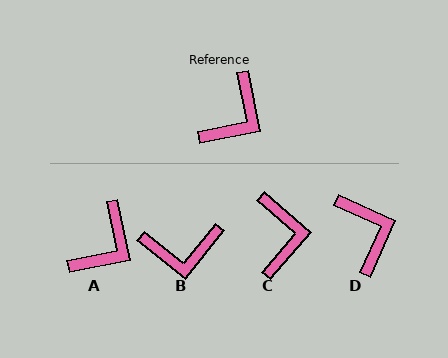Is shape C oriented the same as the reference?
No, it is off by about 38 degrees.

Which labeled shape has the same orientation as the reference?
A.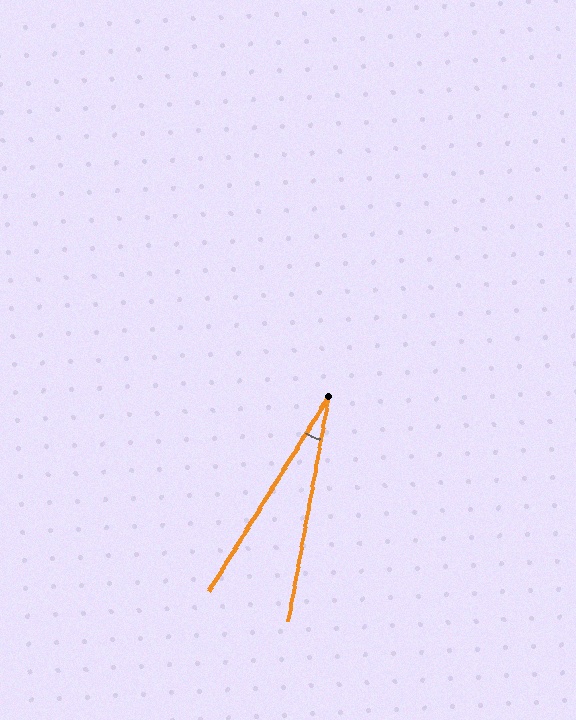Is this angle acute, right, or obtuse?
It is acute.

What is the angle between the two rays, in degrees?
Approximately 22 degrees.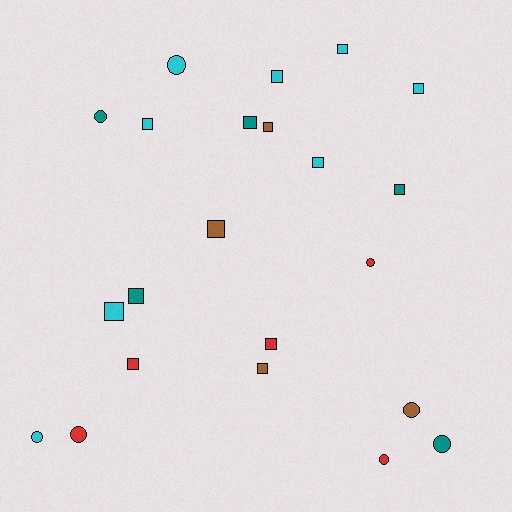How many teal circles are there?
There are 2 teal circles.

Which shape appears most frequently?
Square, with 14 objects.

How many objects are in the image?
There are 22 objects.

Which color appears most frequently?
Cyan, with 8 objects.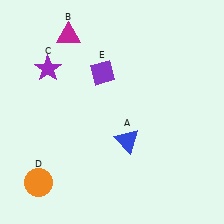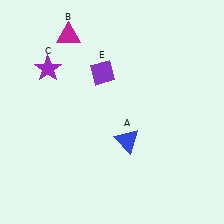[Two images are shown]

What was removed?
The orange circle (D) was removed in Image 2.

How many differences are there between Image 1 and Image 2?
There is 1 difference between the two images.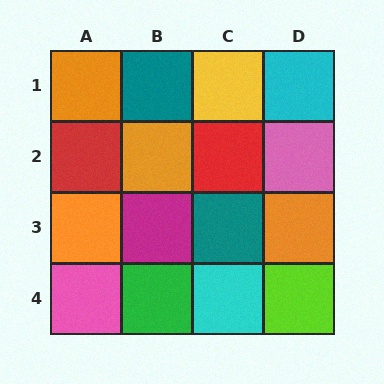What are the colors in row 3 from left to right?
Orange, magenta, teal, orange.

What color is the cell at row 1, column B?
Teal.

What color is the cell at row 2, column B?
Orange.